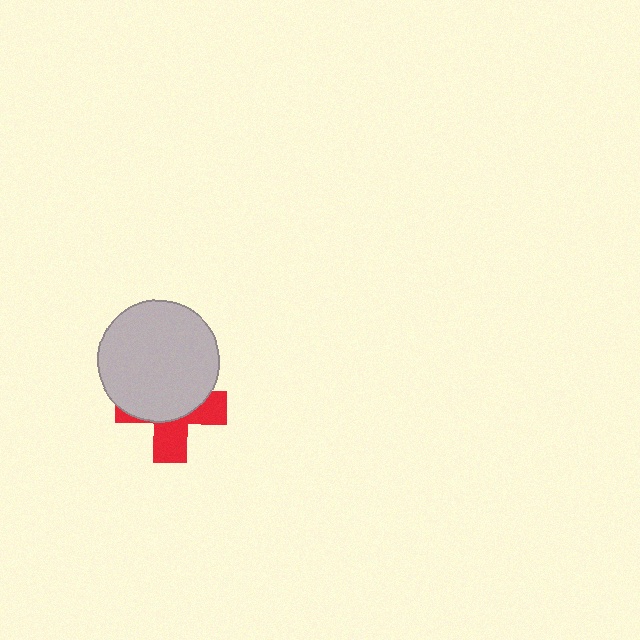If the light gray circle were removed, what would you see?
You would see the complete red cross.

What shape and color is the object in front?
The object in front is a light gray circle.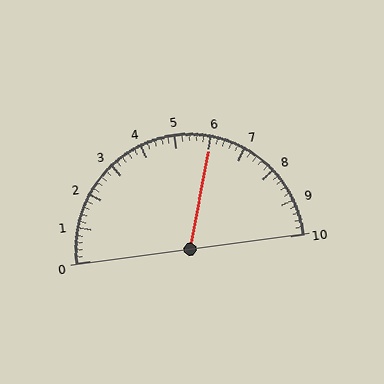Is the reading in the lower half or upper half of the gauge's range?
The reading is in the upper half of the range (0 to 10).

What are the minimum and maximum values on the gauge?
The gauge ranges from 0 to 10.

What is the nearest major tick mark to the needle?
The nearest major tick mark is 6.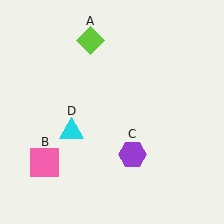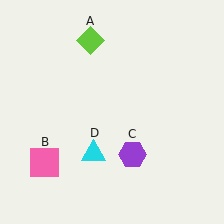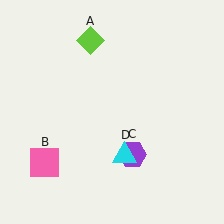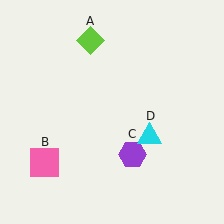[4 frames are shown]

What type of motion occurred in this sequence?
The cyan triangle (object D) rotated counterclockwise around the center of the scene.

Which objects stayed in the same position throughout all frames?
Lime diamond (object A) and pink square (object B) and purple hexagon (object C) remained stationary.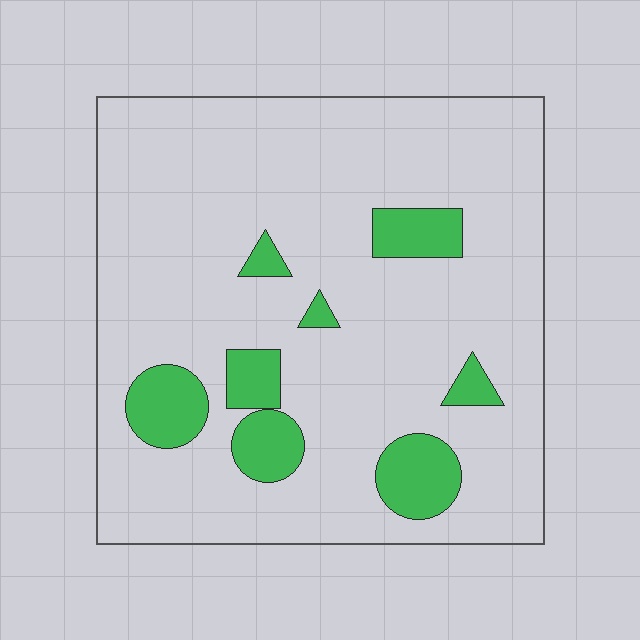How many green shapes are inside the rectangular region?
8.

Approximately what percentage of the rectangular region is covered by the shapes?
Approximately 15%.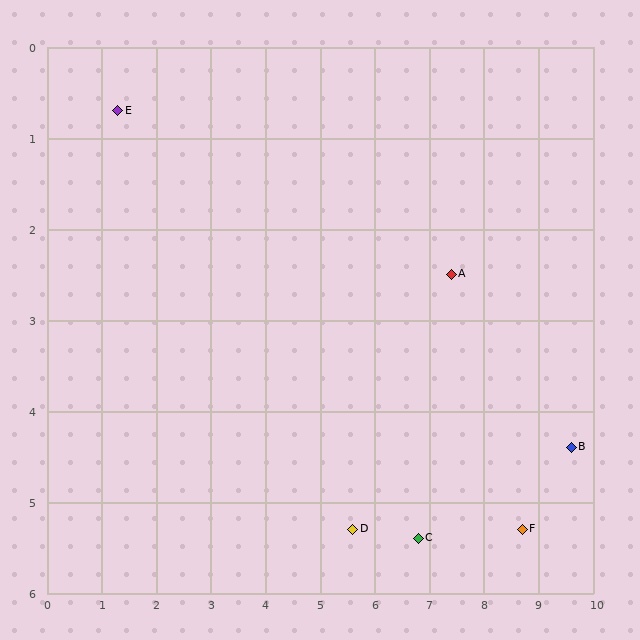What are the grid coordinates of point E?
Point E is at approximately (1.3, 0.7).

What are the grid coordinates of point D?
Point D is at approximately (5.6, 5.3).